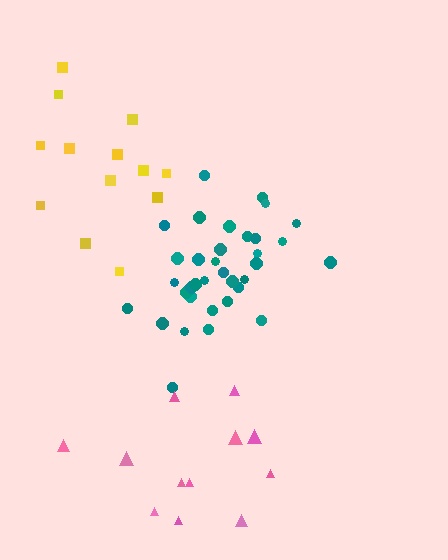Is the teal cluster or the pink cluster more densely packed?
Teal.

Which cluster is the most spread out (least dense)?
Yellow.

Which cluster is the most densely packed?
Teal.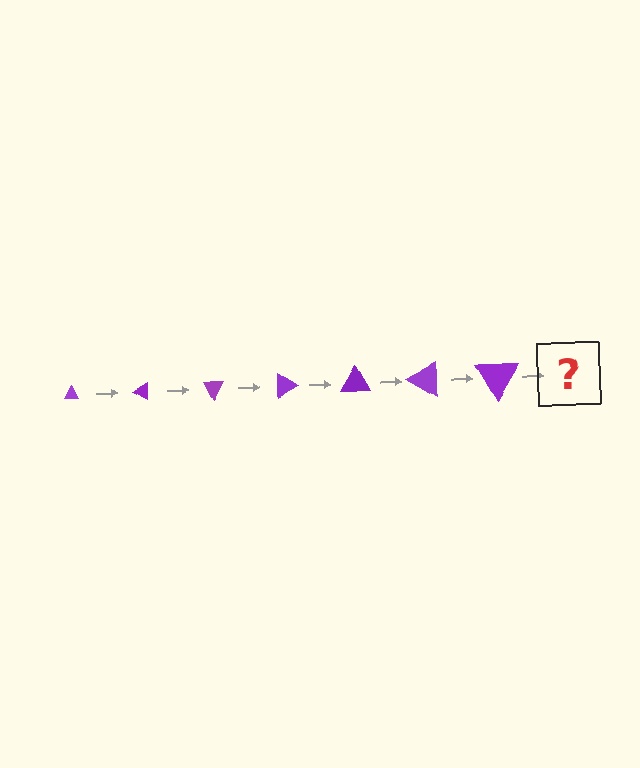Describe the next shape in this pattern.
It should be a triangle, larger than the previous one and rotated 210 degrees from the start.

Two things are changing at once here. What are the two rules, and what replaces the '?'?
The two rules are that the triangle grows larger each step and it rotates 30 degrees each step. The '?' should be a triangle, larger than the previous one and rotated 210 degrees from the start.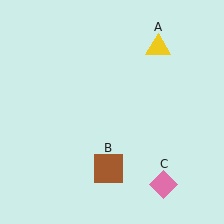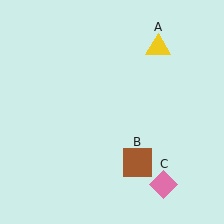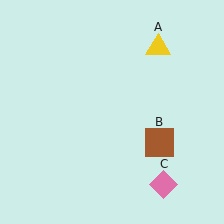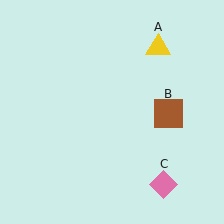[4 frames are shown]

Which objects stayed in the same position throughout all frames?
Yellow triangle (object A) and pink diamond (object C) remained stationary.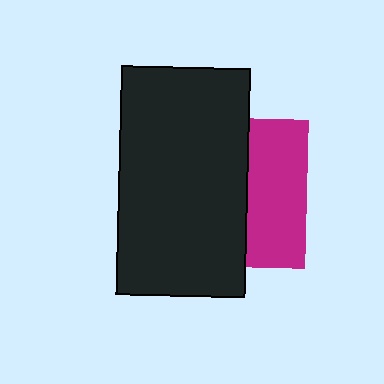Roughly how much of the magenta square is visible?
A small part of it is visible (roughly 40%).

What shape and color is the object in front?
The object in front is a black rectangle.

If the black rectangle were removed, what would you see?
You would see the complete magenta square.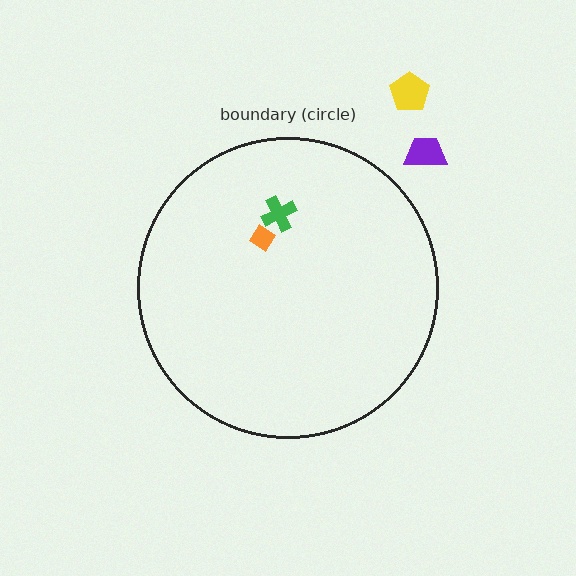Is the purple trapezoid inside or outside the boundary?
Outside.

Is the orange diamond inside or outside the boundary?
Inside.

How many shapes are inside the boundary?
2 inside, 2 outside.